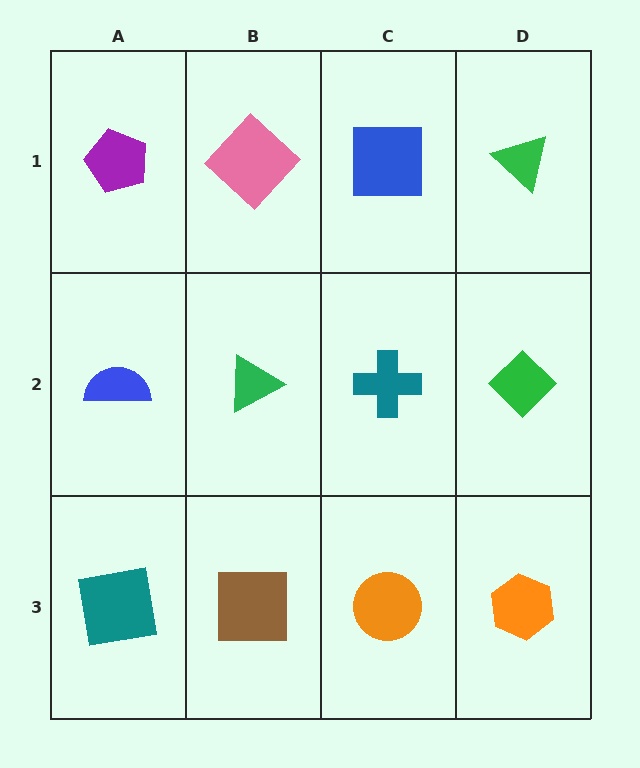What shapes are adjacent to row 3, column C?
A teal cross (row 2, column C), a brown square (row 3, column B), an orange hexagon (row 3, column D).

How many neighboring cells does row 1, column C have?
3.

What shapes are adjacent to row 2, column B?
A pink diamond (row 1, column B), a brown square (row 3, column B), a blue semicircle (row 2, column A), a teal cross (row 2, column C).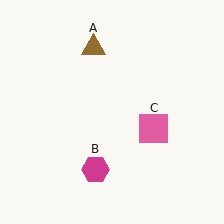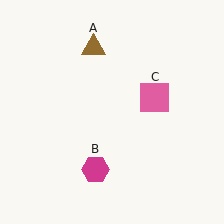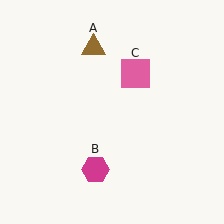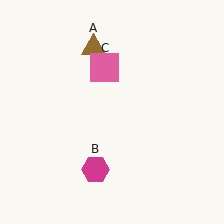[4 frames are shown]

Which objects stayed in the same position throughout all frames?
Brown triangle (object A) and magenta hexagon (object B) remained stationary.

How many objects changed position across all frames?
1 object changed position: pink square (object C).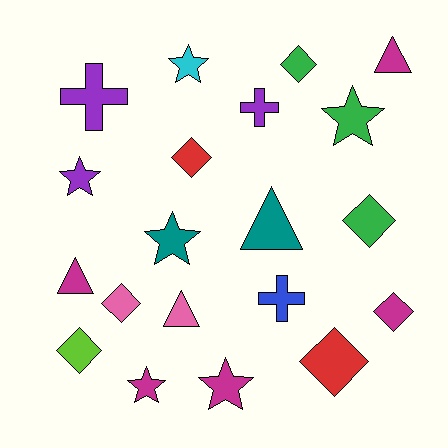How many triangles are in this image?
There are 4 triangles.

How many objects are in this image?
There are 20 objects.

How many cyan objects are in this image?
There is 1 cyan object.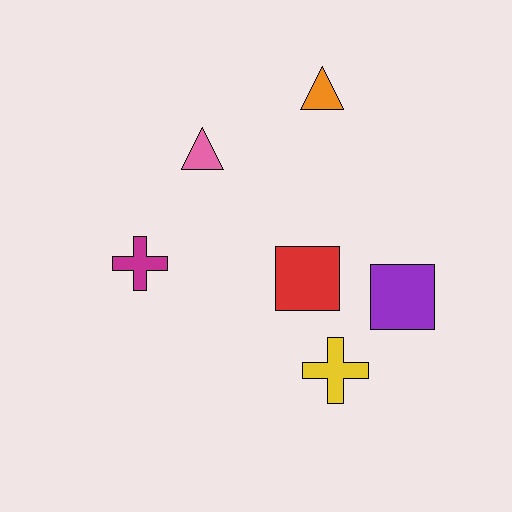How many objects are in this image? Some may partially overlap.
There are 6 objects.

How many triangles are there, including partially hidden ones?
There are 2 triangles.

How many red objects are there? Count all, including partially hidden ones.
There is 1 red object.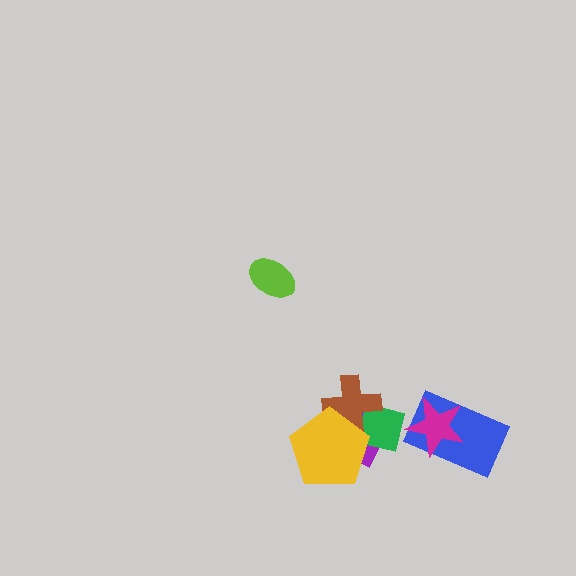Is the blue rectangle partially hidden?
Yes, it is partially covered by another shape.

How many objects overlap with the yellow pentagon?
3 objects overlap with the yellow pentagon.